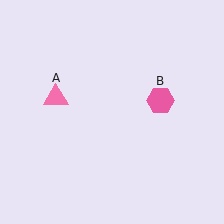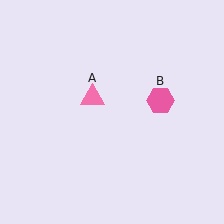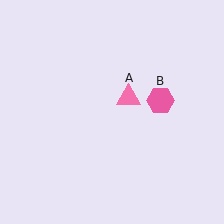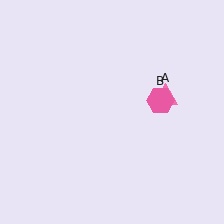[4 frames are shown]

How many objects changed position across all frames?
1 object changed position: pink triangle (object A).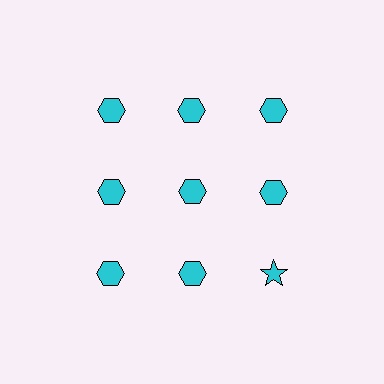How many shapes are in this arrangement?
There are 9 shapes arranged in a grid pattern.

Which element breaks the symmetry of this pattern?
The cyan star in the third row, center column breaks the symmetry. All other shapes are cyan hexagons.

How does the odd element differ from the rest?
It has a different shape: star instead of hexagon.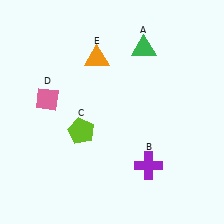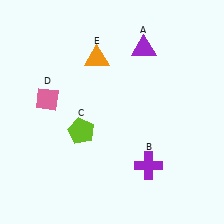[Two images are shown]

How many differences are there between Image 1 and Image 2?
There is 1 difference between the two images.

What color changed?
The triangle (A) changed from green in Image 1 to purple in Image 2.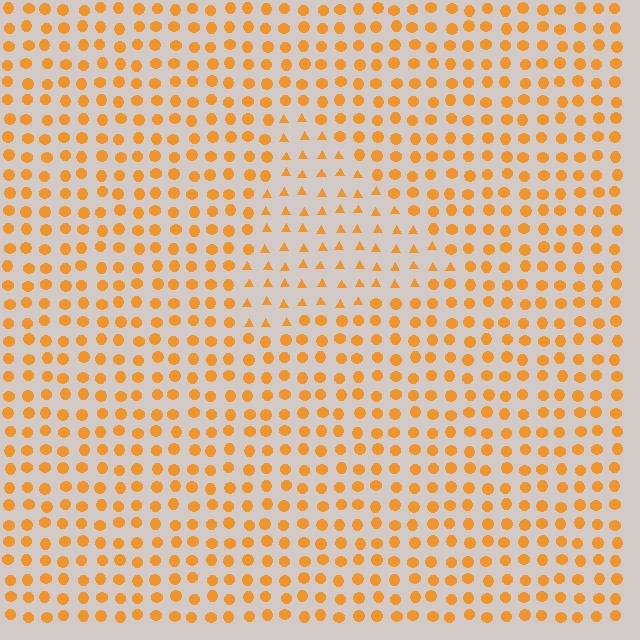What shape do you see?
I see a triangle.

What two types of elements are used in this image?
The image uses triangles inside the triangle region and circles outside it.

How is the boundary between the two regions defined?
The boundary is defined by a change in element shape: triangles inside vs. circles outside. All elements share the same color and spacing.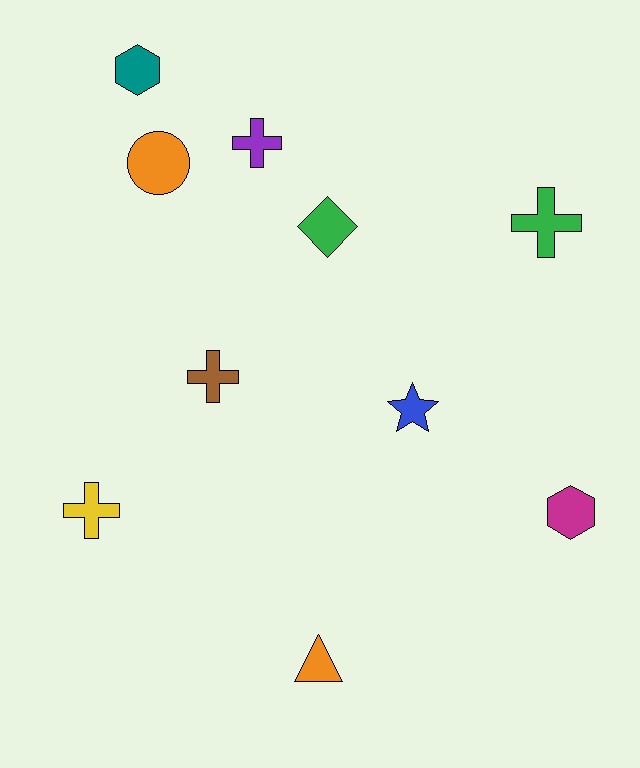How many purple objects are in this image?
There is 1 purple object.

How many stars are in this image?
There is 1 star.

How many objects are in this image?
There are 10 objects.